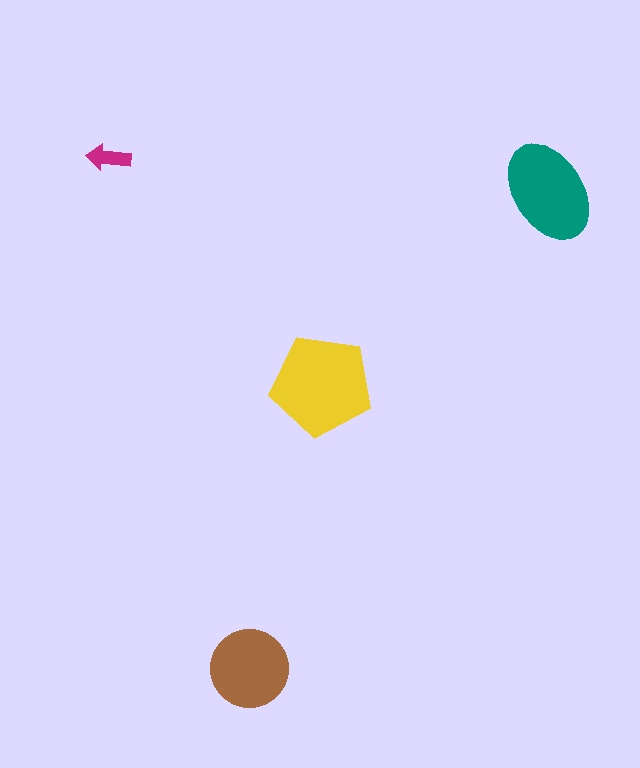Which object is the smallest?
The magenta arrow.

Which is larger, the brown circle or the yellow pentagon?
The yellow pentagon.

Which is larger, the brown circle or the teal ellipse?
The teal ellipse.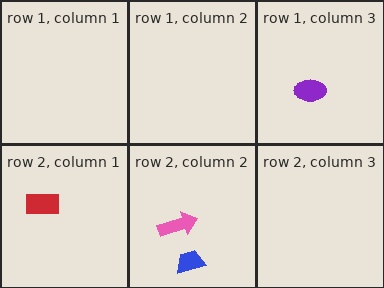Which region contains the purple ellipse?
The row 1, column 3 region.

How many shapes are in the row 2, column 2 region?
2.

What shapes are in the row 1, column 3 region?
The purple ellipse.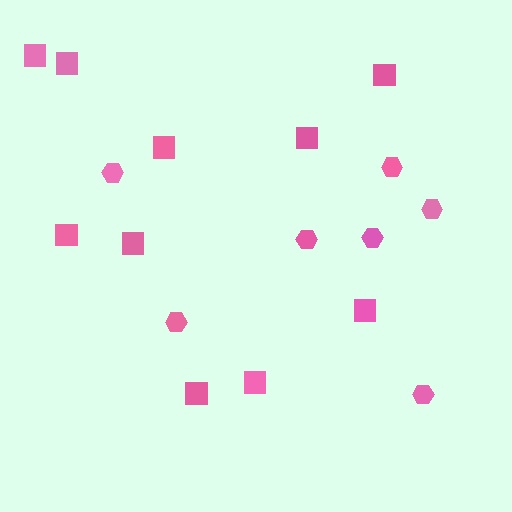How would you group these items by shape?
There are 2 groups: one group of hexagons (7) and one group of squares (10).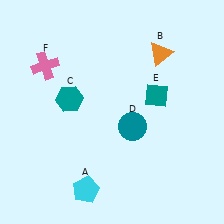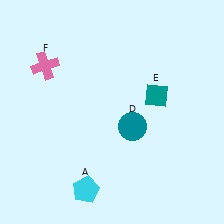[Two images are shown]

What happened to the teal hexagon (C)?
The teal hexagon (C) was removed in Image 2. It was in the top-left area of Image 1.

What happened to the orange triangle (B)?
The orange triangle (B) was removed in Image 2. It was in the top-right area of Image 1.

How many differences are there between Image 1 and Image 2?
There are 2 differences between the two images.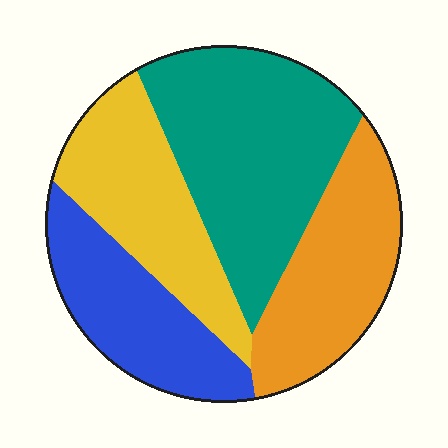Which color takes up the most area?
Teal, at roughly 35%.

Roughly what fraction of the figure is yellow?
Yellow takes up less than a quarter of the figure.